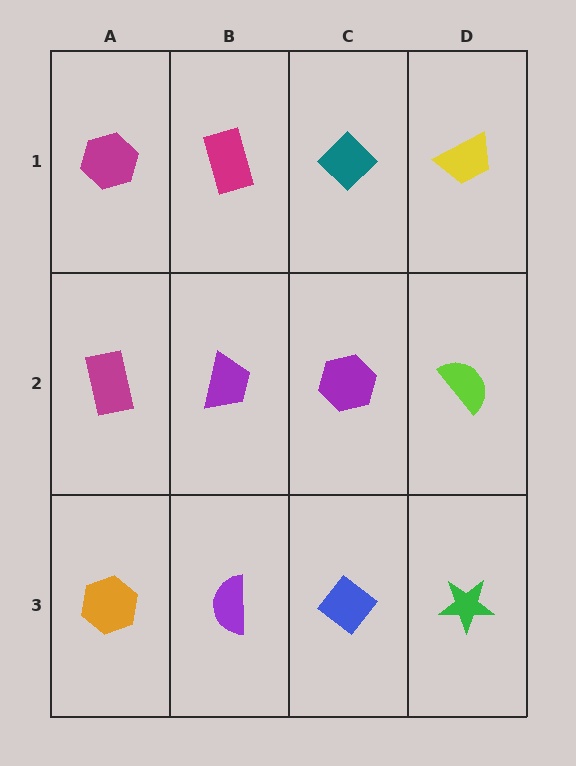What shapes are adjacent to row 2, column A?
A magenta hexagon (row 1, column A), an orange hexagon (row 3, column A), a purple trapezoid (row 2, column B).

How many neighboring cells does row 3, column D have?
2.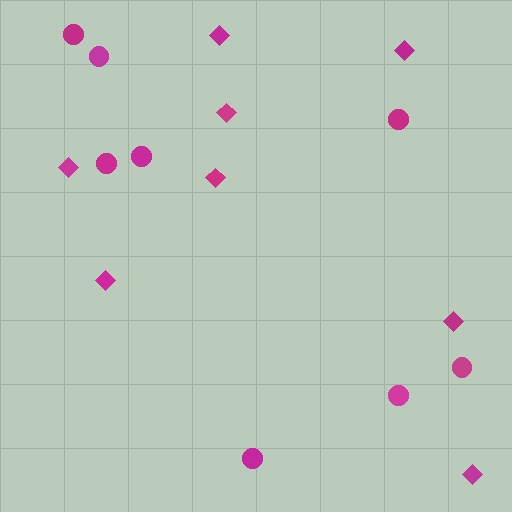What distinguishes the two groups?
There are 2 groups: one group of circles (8) and one group of diamonds (8).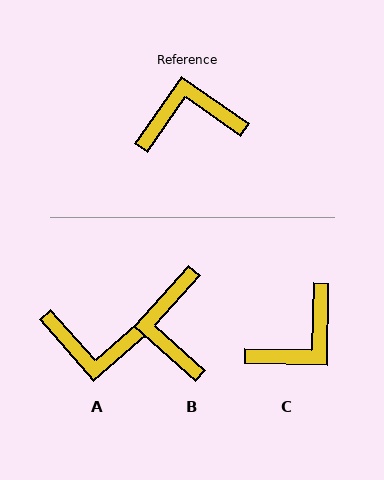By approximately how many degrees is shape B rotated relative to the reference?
Approximately 83 degrees counter-clockwise.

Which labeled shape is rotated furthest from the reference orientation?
A, about 166 degrees away.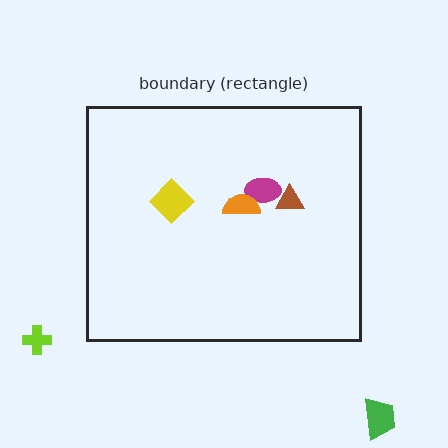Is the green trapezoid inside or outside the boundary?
Outside.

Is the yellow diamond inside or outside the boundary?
Inside.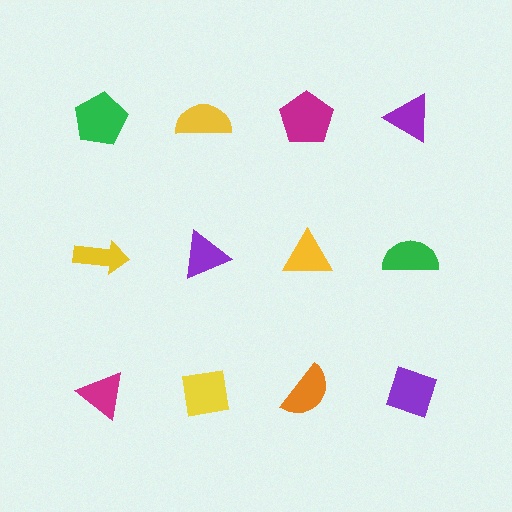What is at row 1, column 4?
A purple triangle.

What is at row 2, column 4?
A green semicircle.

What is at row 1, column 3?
A magenta pentagon.